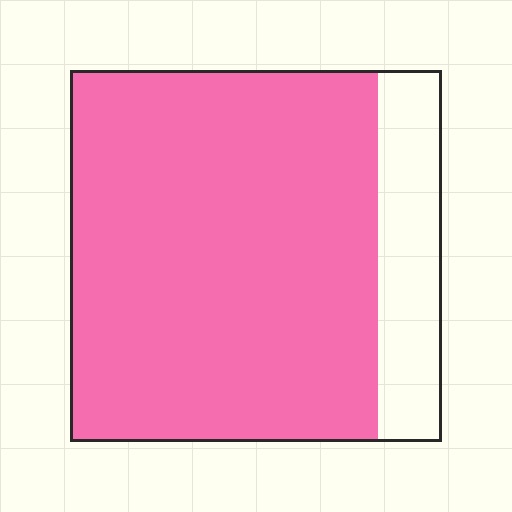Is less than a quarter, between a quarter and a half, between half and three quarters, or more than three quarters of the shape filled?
More than three quarters.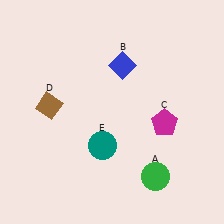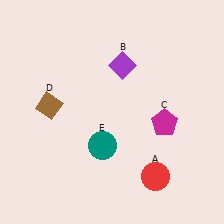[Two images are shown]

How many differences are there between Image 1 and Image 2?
There are 2 differences between the two images.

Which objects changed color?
A changed from green to red. B changed from blue to purple.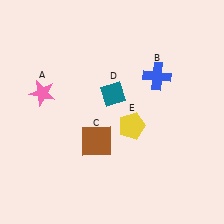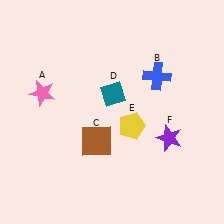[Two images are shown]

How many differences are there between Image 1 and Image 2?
There is 1 difference between the two images.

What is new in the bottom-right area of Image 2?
A purple star (F) was added in the bottom-right area of Image 2.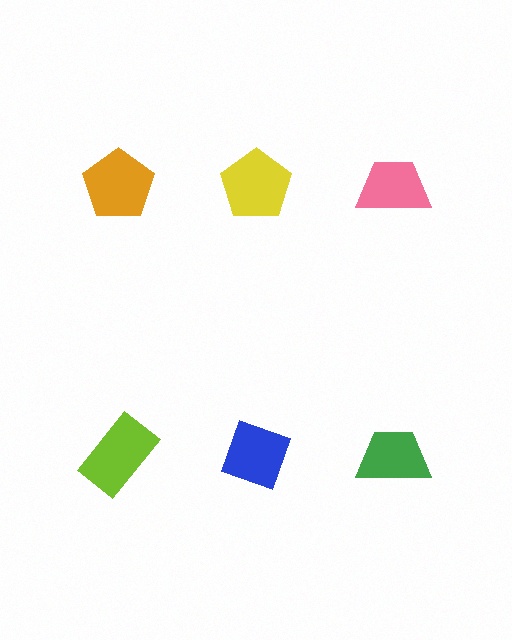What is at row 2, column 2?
A blue diamond.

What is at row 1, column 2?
A yellow pentagon.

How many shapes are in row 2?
3 shapes.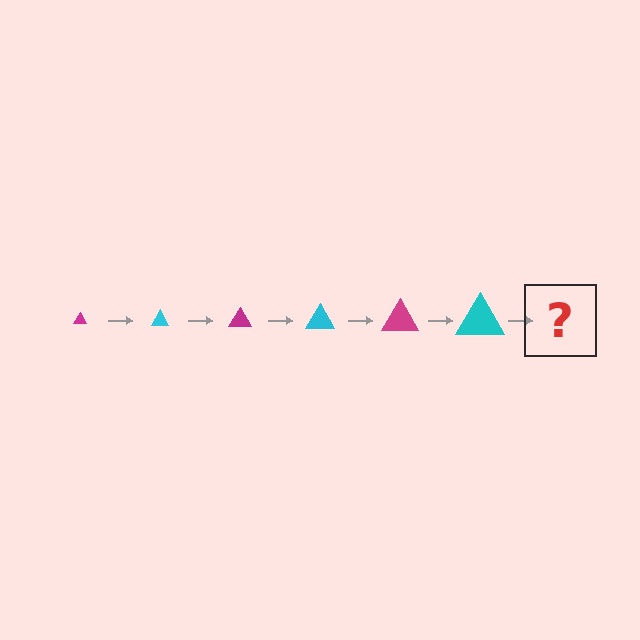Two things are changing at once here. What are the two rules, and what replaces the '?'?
The two rules are that the triangle grows larger each step and the color cycles through magenta and cyan. The '?' should be a magenta triangle, larger than the previous one.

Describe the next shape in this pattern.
It should be a magenta triangle, larger than the previous one.